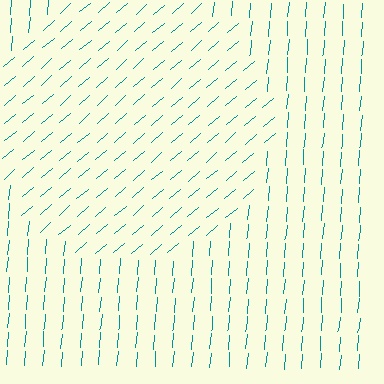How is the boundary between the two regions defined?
The boundary is defined purely by a change in line orientation (approximately 45 degrees difference). All lines are the same color and thickness.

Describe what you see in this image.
The image is filled with small teal line segments. A circle region in the image has lines oriented differently from the surrounding lines, creating a visible texture boundary.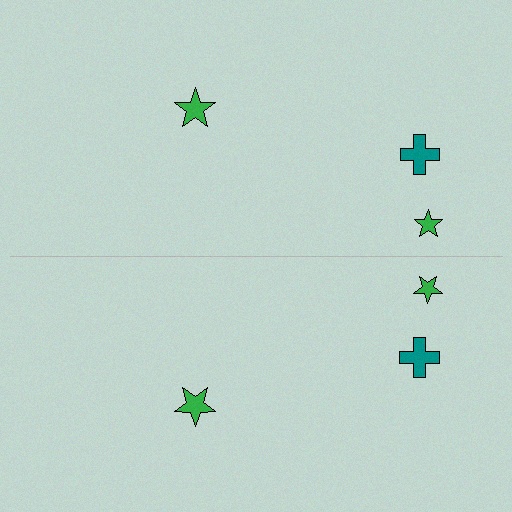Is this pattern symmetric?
Yes, this pattern has bilateral (reflection) symmetry.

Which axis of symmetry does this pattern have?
The pattern has a horizontal axis of symmetry running through the center of the image.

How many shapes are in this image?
There are 6 shapes in this image.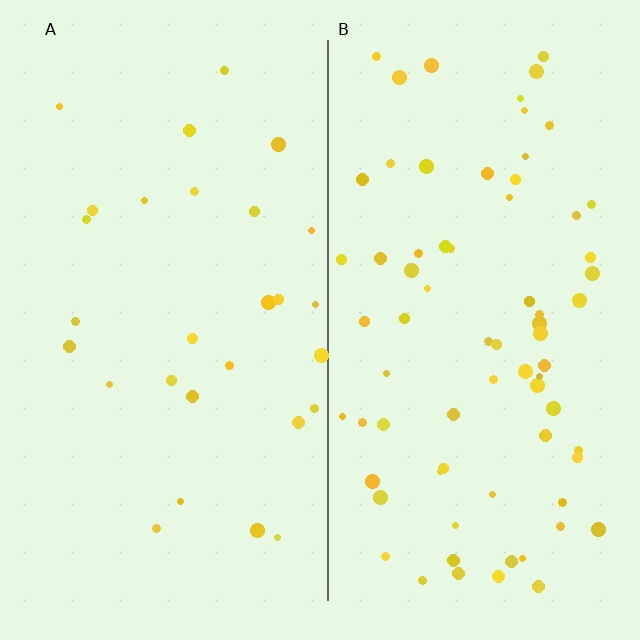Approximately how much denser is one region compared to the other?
Approximately 2.6× — region B over region A.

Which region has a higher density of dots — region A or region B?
B (the right).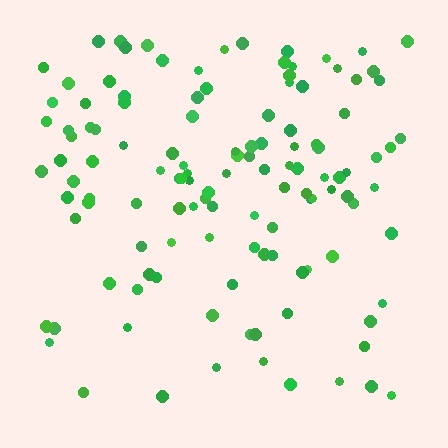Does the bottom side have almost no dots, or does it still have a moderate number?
Still a moderate number, just noticeably fewer than the top.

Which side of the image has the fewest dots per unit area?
The bottom.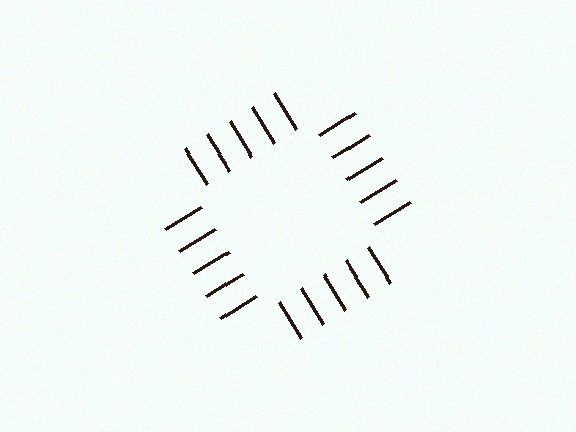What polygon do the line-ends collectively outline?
An illusory square — the line segments terminate on its edges but no continuous stroke is drawn.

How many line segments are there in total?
20 — 5 along each of the 4 edges.